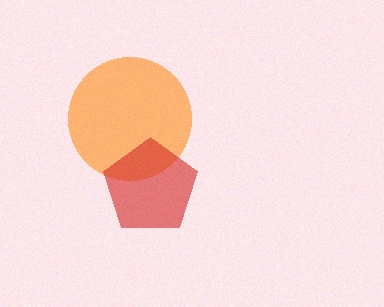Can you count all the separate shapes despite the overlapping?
Yes, there are 2 separate shapes.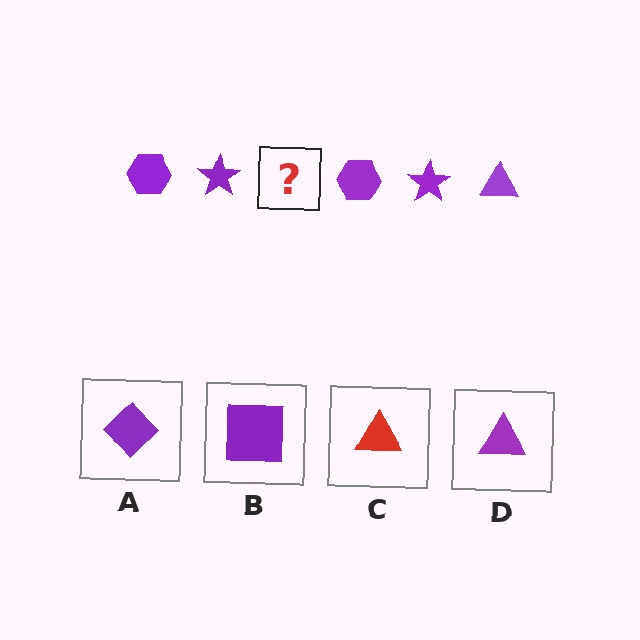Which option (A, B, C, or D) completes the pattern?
D.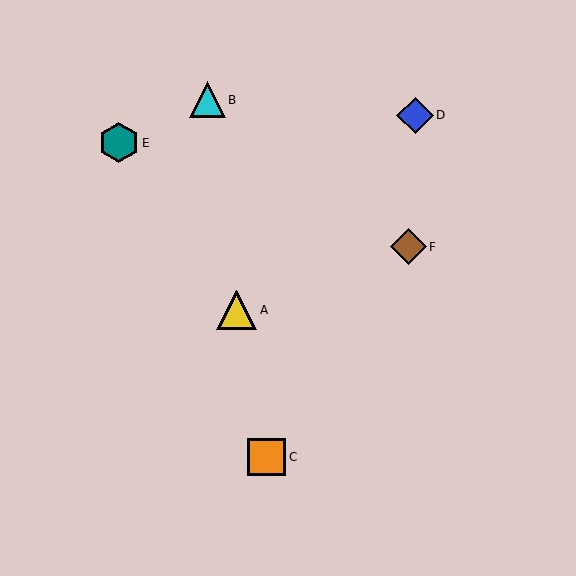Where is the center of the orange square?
The center of the orange square is at (267, 457).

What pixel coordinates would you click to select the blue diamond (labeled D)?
Click at (415, 115) to select the blue diamond D.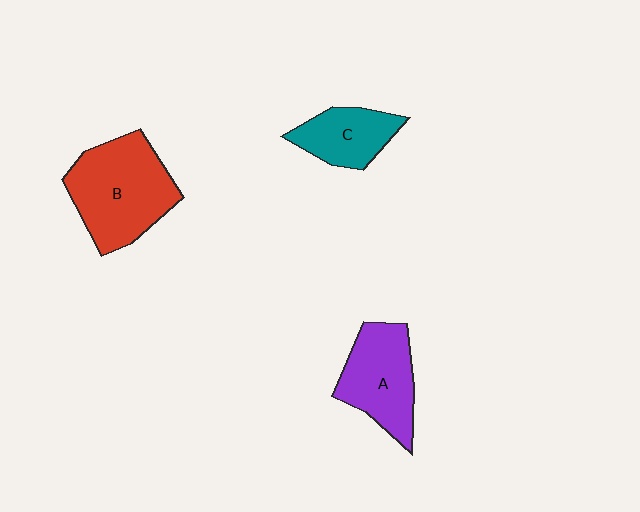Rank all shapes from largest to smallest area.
From largest to smallest: B (red), A (purple), C (teal).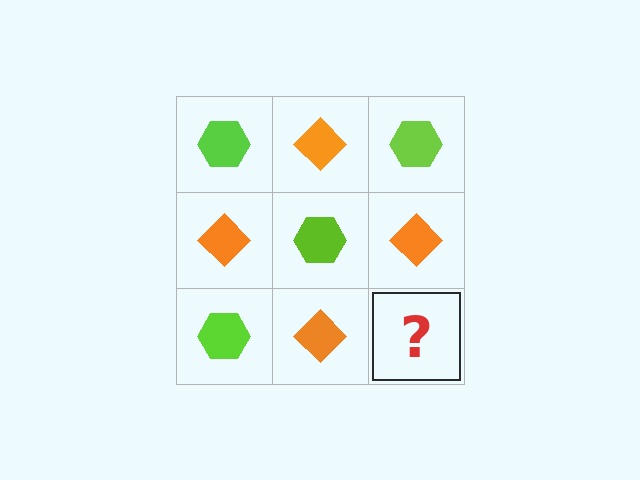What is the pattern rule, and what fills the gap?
The rule is that it alternates lime hexagon and orange diamond in a checkerboard pattern. The gap should be filled with a lime hexagon.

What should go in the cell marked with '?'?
The missing cell should contain a lime hexagon.